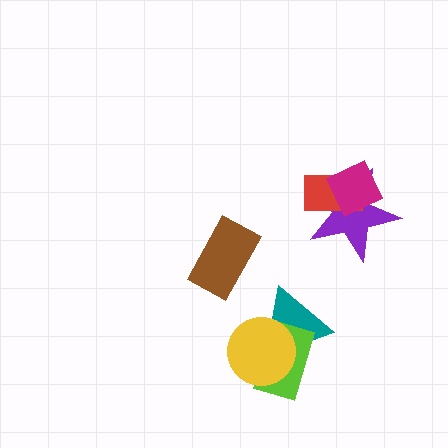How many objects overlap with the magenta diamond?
2 objects overlap with the magenta diamond.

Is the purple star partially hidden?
Yes, it is partially covered by another shape.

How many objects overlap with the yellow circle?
2 objects overlap with the yellow circle.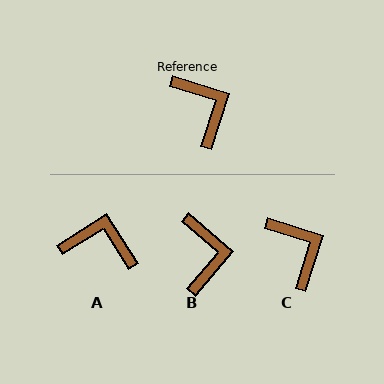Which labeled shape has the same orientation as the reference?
C.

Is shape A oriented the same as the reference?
No, it is off by about 50 degrees.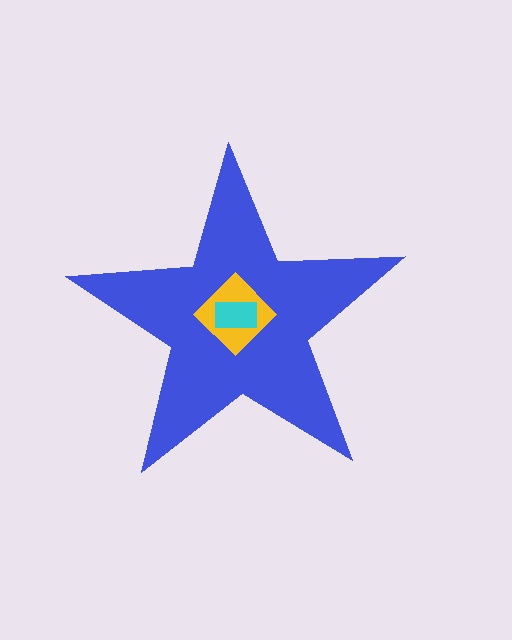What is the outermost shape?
The blue star.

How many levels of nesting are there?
3.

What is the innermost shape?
The cyan rectangle.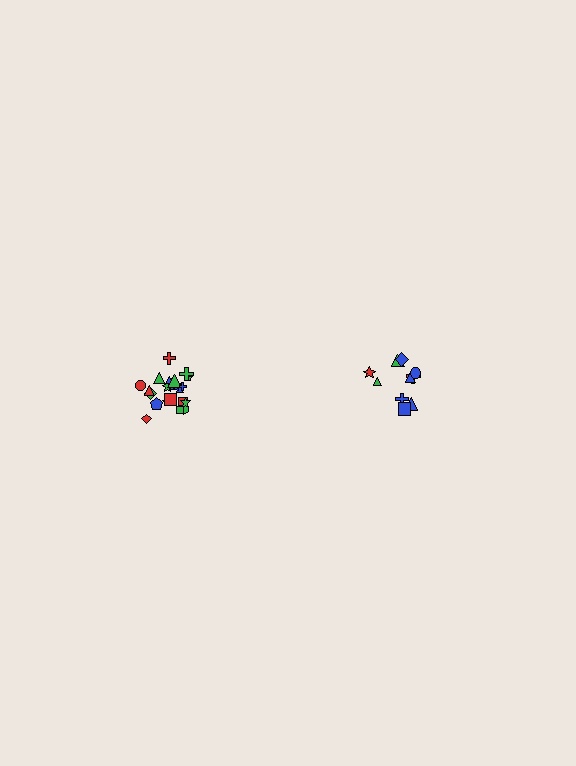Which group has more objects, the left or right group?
The left group.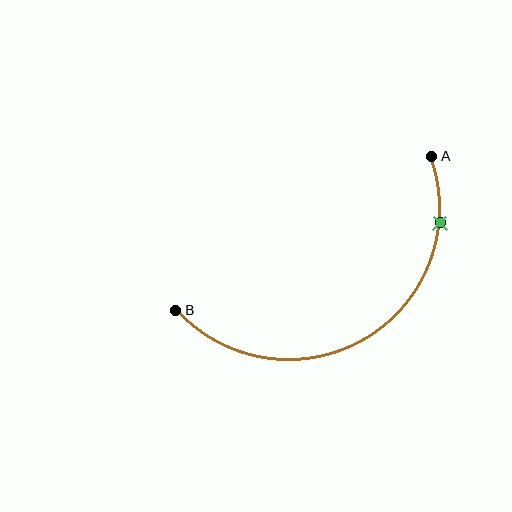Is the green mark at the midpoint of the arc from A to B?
No. The green mark lies on the arc but is closer to endpoint A. The arc midpoint would be at the point on the curve equidistant along the arc from both A and B.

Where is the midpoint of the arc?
The arc midpoint is the point on the curve farthest from the straight line joining A and B. It sits below that line.